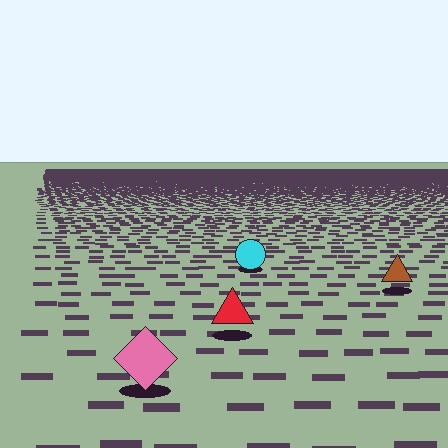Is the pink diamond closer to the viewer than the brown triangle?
Yes. The pink diamond is closer — you can tell from the texture gradient: the ground texture is coarser near it.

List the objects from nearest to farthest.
From nearest to farthest: the pink diamond, the red triangle, the brown triangle, the cyan circle.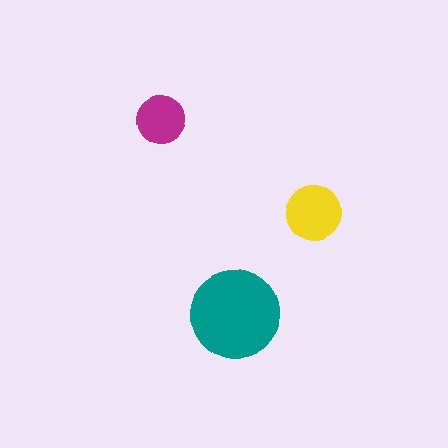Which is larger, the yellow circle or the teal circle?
The teal one.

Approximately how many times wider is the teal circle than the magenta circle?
About 2 times wider.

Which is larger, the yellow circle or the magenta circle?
The yellow one.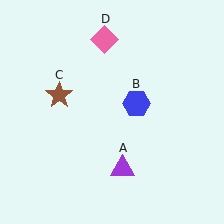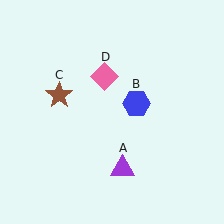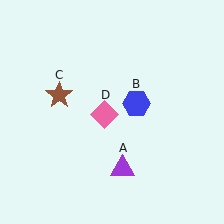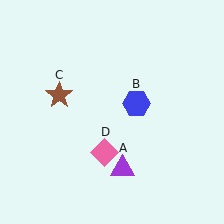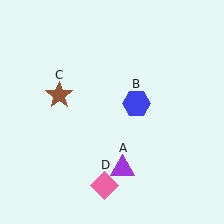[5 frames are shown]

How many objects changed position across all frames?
1 object changed position: pink diamond (object D).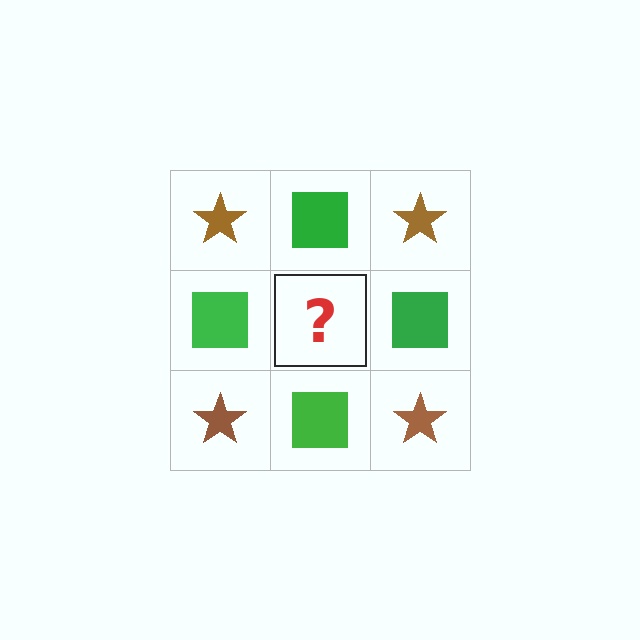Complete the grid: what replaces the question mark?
The question mark should be replaced with a brown star.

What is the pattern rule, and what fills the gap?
The rule is that it alternates brown star and green square in a checkerboard pattern. The gap should be filled with a brown star.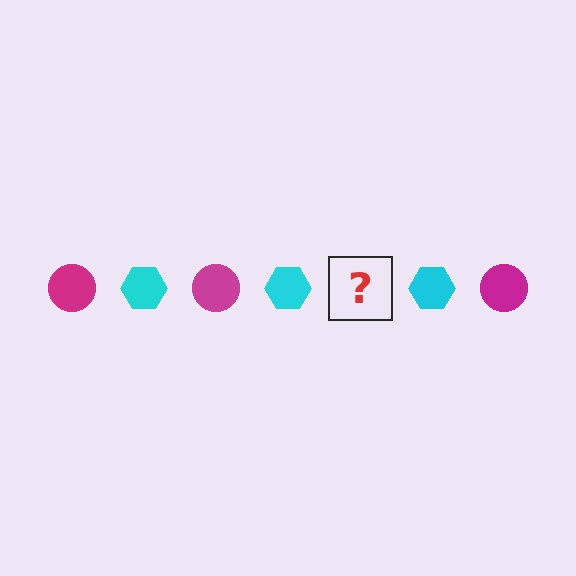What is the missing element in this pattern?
The missing element is a magenta circle.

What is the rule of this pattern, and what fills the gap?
The rule is that the pattern alternates between magenta circle and cyan hexagon. The gap should be filled with a magenta circle.